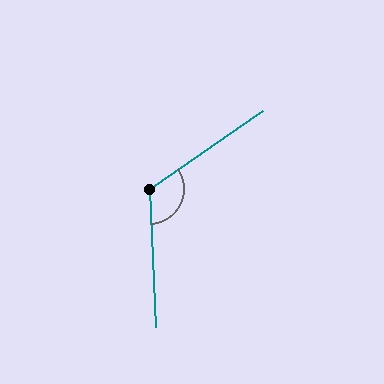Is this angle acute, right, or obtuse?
It is obtuse.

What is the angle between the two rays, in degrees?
Approximately 122 degrees.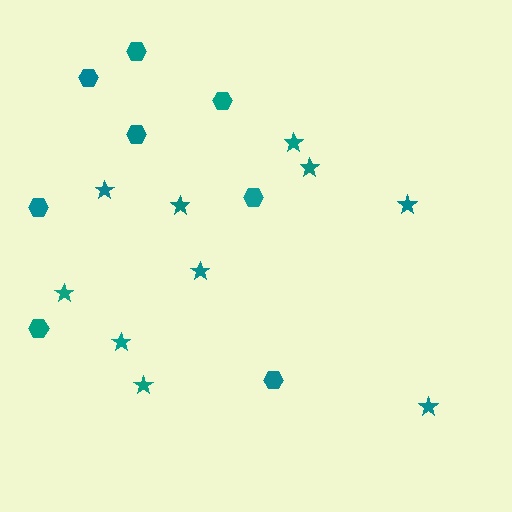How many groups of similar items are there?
There are 2 groups: one group of stars (10) and one group of hexagons (8).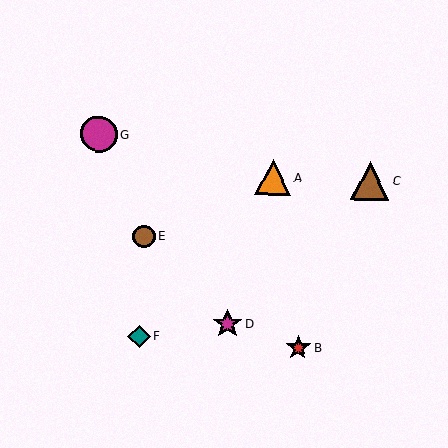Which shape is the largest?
The brown triangle (labeled C) is the largest.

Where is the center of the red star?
The center of the red star is at (298, 348).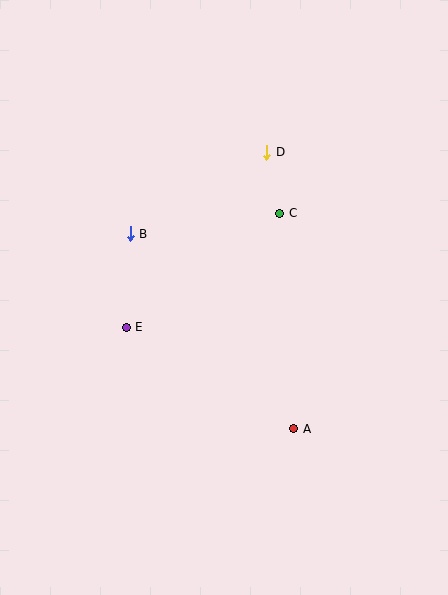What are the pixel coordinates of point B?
Point B is at (130, 234).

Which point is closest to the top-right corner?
Point D is closest to the top-right corner.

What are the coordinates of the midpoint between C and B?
The midpoint between C and B is at (205, 224).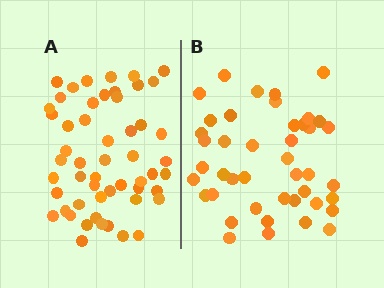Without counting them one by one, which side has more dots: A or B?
Region A (the left region) has more dots.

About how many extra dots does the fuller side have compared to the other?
Region A has roughly 10 or so more dots than region B.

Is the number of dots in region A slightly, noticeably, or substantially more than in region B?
Region A has only slightly more — the two regions are fairly close. The ratio is roughly 1.2 to 1.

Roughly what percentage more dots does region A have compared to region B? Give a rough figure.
About 25% more.